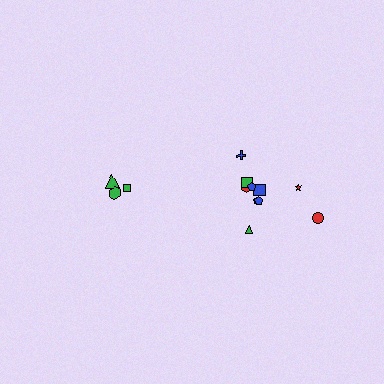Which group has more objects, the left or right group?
The right group.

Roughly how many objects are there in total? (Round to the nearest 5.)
Roughly 15 objects in total.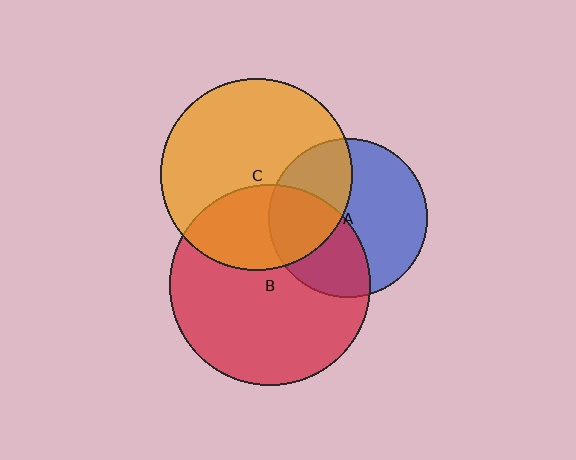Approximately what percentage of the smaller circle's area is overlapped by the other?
Approximately 40%.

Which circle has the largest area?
Circle B (red).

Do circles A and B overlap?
Yes.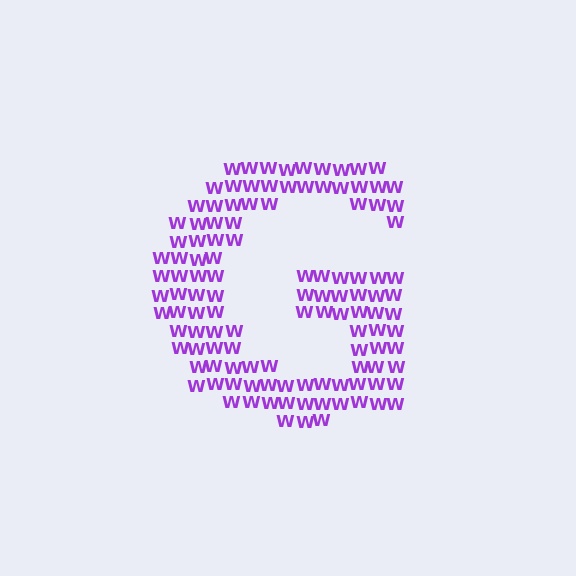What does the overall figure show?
The overall figure shows the letter G.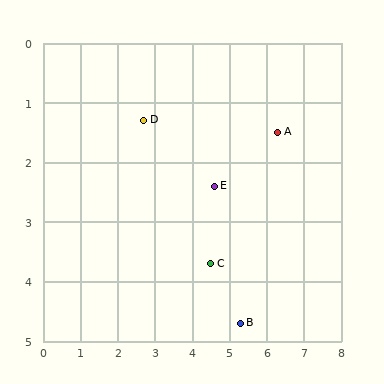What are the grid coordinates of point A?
Point A is at approximately (6.3, 1.5).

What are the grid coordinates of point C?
Point C is at approximately (4.5, 3.7).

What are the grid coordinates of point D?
Point D is at approximately (2.7, 1.3).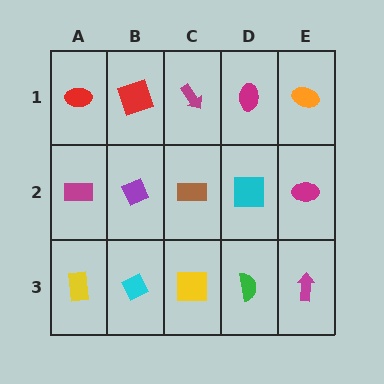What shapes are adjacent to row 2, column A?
A red ellipse (row 1, column A), a yellow rectangle (row 3, column A), a purple diamond (row 2, column B).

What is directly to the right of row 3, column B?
A yellow square.